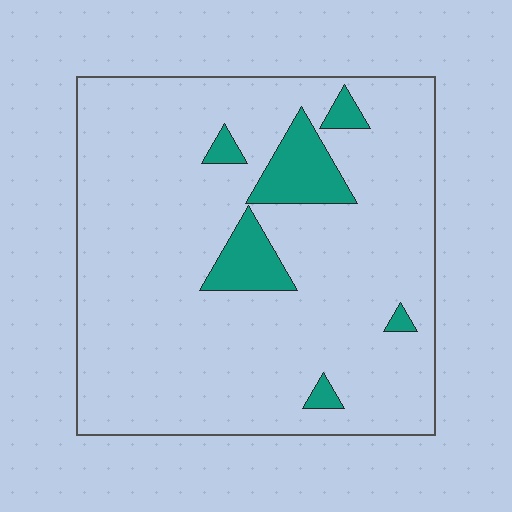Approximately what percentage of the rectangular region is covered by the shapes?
Approximately 10%.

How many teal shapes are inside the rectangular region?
6.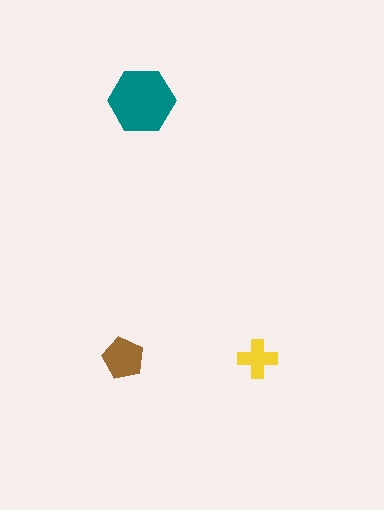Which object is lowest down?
The yellow cross is bottommost.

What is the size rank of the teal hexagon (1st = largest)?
1st.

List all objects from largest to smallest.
The teal hexagon, the brown pentagon, the yellow cross.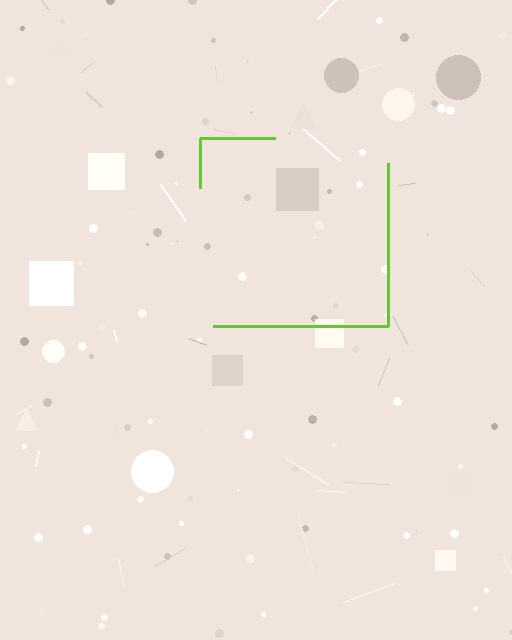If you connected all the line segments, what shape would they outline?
They would outline a square.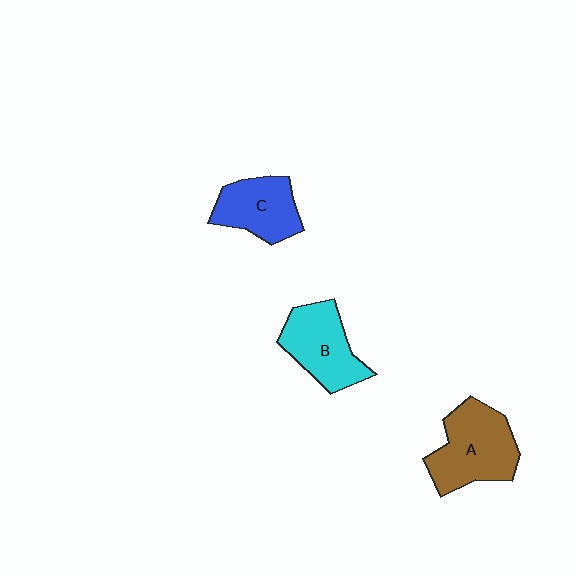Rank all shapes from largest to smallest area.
From largest to smallest: A (brown), B (cyan), C (blue).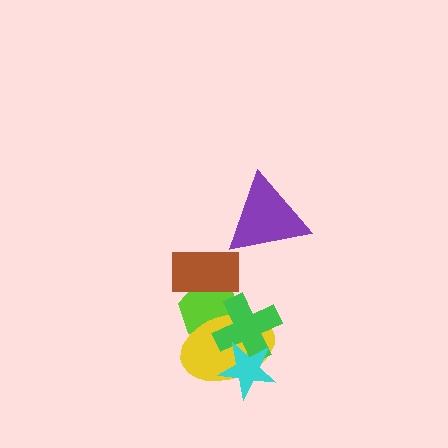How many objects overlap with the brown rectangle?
1 object overlaps with the brown rectangle.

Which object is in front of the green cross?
The cyan star is in front of the green cross.